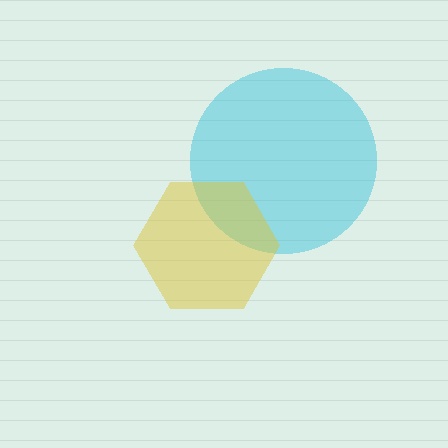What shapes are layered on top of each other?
The layered shapes are: a cyan circle, a yellow hexagon.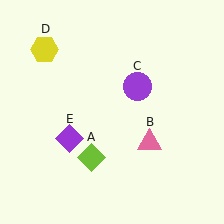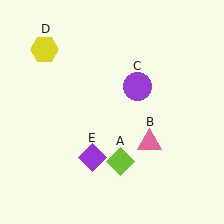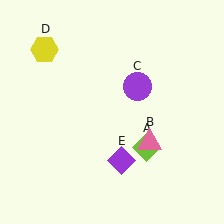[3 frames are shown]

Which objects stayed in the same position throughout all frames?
Pink triangle (object B) and purple circle (object C) and yellow hexagon (object D) remained stationary.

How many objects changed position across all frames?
2 objects changed position: lime diamond (object A), purple diamond (object E).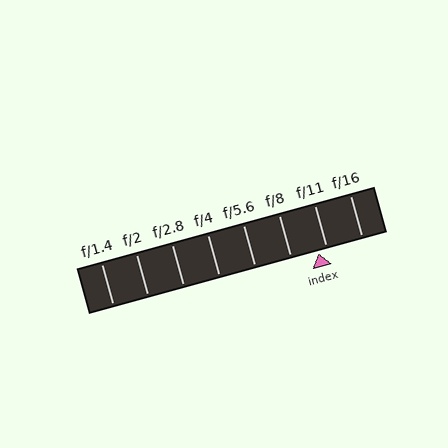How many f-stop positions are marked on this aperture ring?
There are 8 f-stop positions marked.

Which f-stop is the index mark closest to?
The index mark is closest to f/11.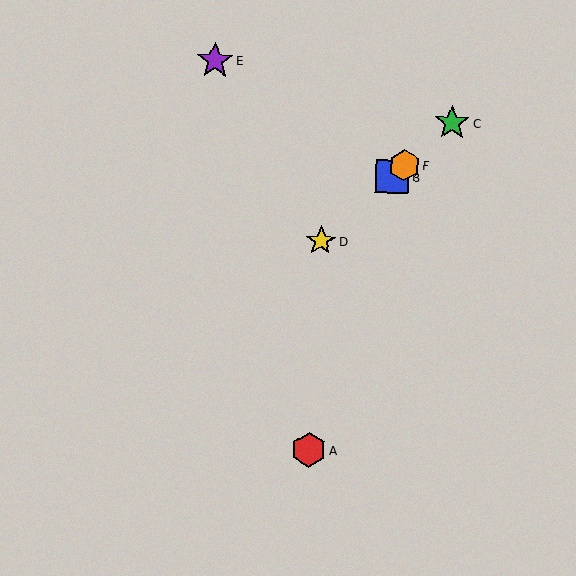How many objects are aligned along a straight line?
4 objects (B, C, D, F) are aligned along a straight line.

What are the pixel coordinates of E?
Object E is at (215, 61).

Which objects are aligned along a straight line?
Objects B, C, D, F are aligned along a straight line.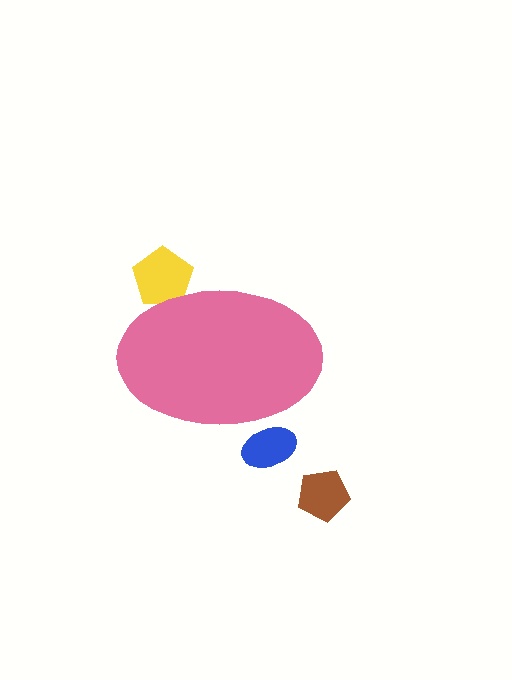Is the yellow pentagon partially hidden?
Yes, the yellow pentagon is partially hidden behind the pink ellipse.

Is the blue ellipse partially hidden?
Yes, the blue ellipse is partially hidden behind the pink ellipse.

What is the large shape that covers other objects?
A pink ellipse.